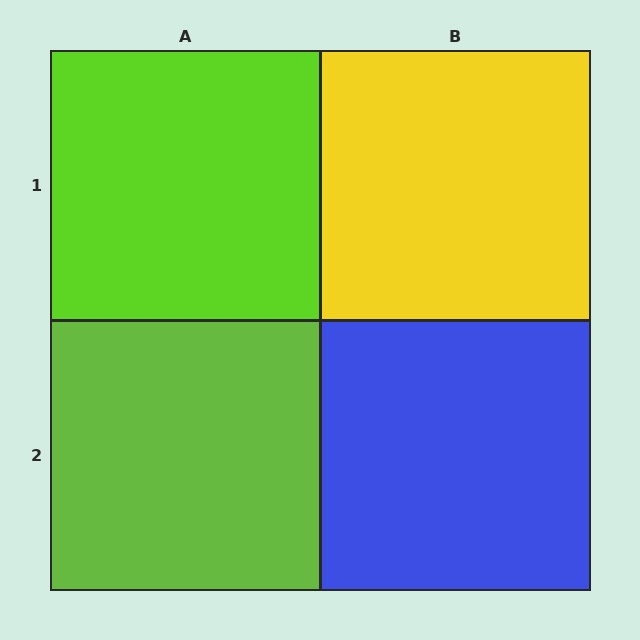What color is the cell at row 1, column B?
Yellow.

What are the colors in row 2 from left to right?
Lime, blue.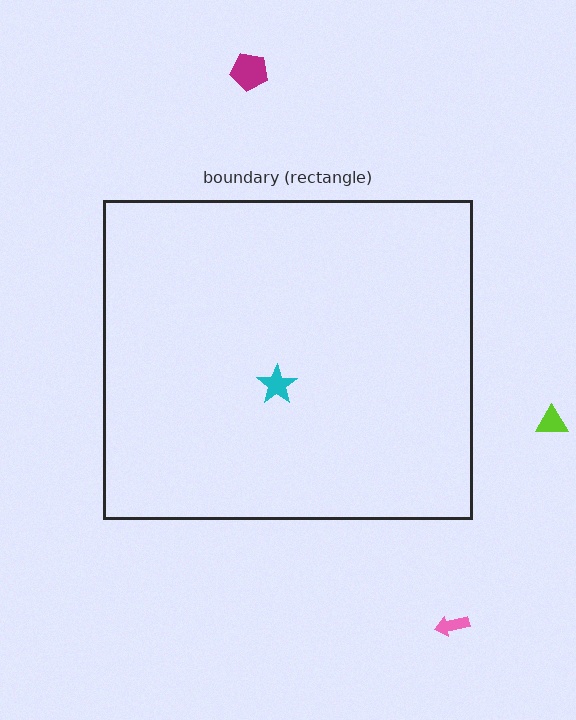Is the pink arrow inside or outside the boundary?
Outside.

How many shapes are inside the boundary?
1 inside, 3 outside.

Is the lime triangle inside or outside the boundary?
Outside.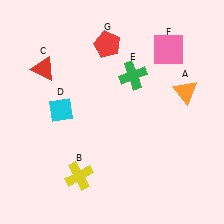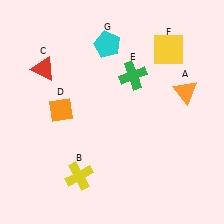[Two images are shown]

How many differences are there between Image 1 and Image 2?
There are 3 differences between the two images.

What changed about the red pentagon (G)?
In Image 1, G is red. In Image 2, it changed to cyan.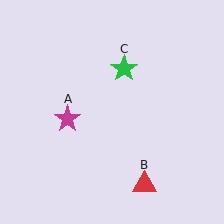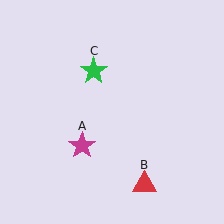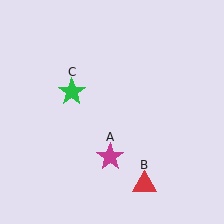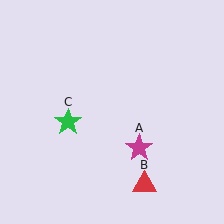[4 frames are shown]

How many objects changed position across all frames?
2 objects changed position: magenta star (object A), green star (object C).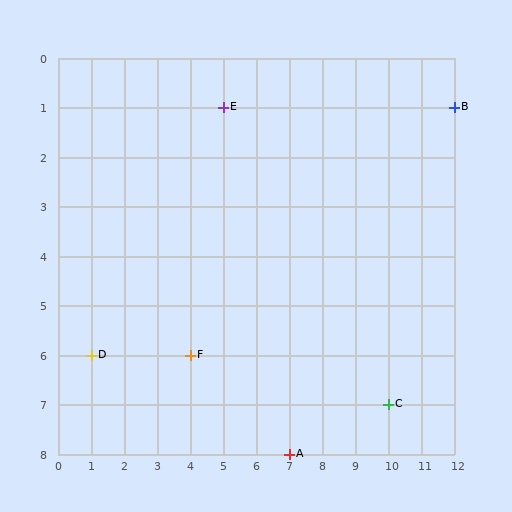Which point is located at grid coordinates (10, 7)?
Point C is at (10, 7).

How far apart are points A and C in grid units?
Points A and C are 3 columns and 1 row apart (about 3.2 grid units diagonally).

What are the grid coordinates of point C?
Point C is at grid coordinates (10, 7).